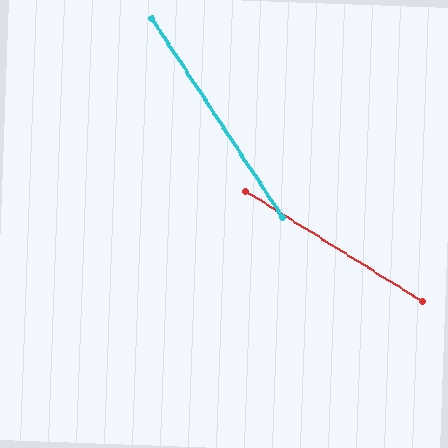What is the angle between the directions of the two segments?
Approximately 25 degrees.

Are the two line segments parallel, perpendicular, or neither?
Neither parallel nor perpendicular — they differ by about 25°.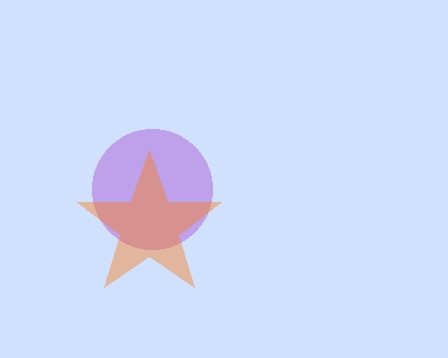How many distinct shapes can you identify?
There are 2 distinct shapes: a purple circle, an orange star.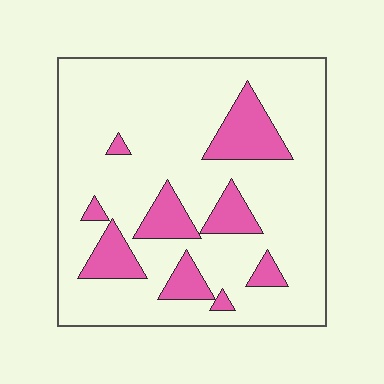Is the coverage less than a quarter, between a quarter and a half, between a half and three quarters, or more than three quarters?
Less than a quarter.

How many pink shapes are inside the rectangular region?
9.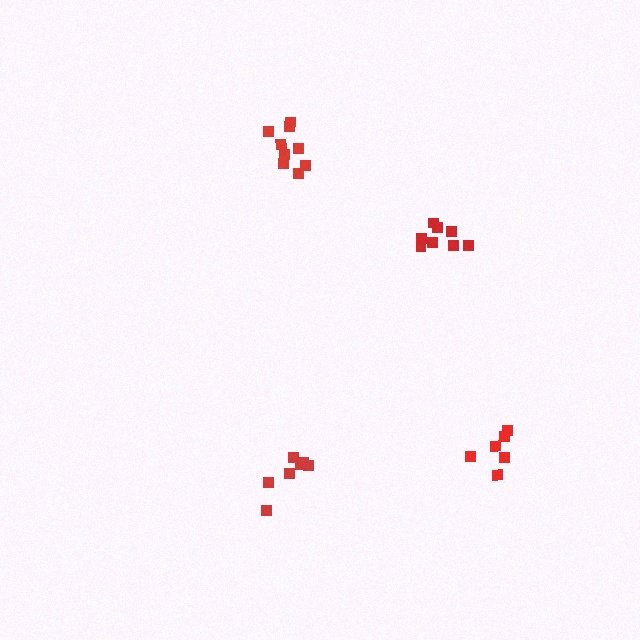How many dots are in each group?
Group 1: 8 dots, Group 2: 7 dots, Group 3: 9 dots, Group 4: 6 dots (30 total).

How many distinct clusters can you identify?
There are 4 distinct clusters.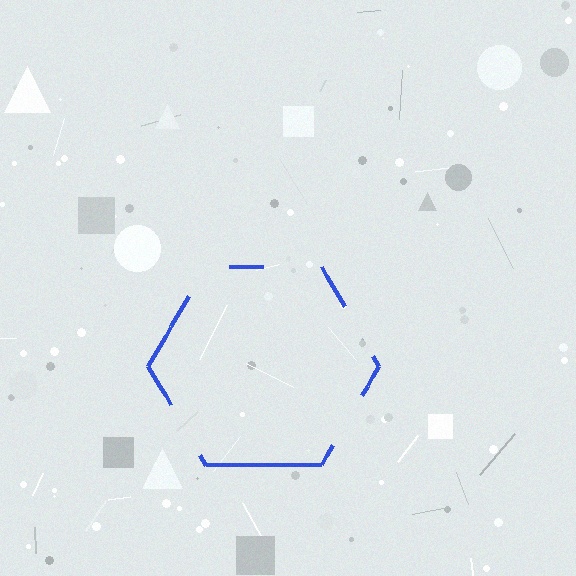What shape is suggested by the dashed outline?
The dashed outline suggests a hexagon.